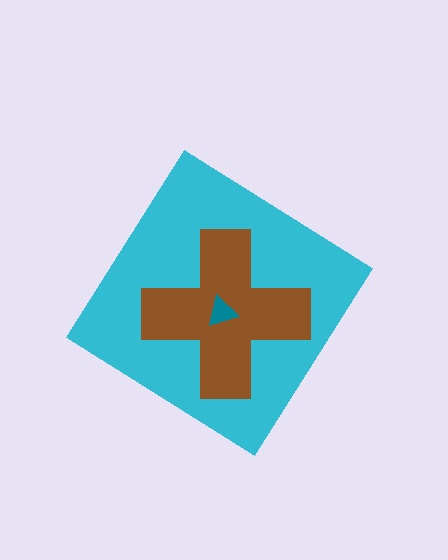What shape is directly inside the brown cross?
The teal triangle.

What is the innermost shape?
The teal triangle.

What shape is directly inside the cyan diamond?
The brown cross.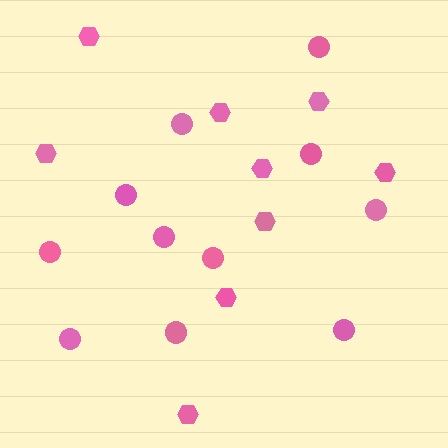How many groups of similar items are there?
There are 2 groups: one group of hexagons (9) and one group of circles (11).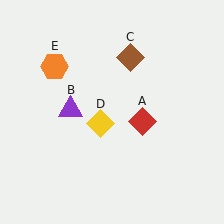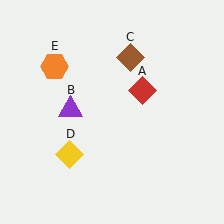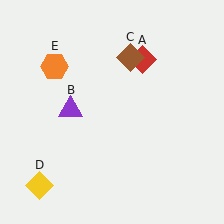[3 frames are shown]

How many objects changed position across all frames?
2 objects changed position: red diamond (object A), yellow diamond (object D).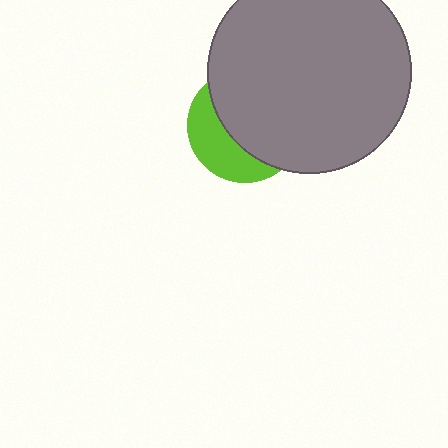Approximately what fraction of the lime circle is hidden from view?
Roughly 64% of the lime circle is hidden behind the gray circle.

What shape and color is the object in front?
The object in front is a gray circle.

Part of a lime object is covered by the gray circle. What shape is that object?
It is a circle.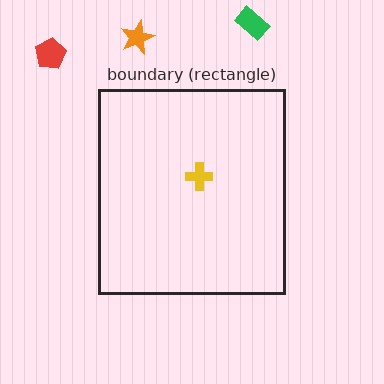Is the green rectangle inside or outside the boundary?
Outside.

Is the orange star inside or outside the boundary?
Outside.